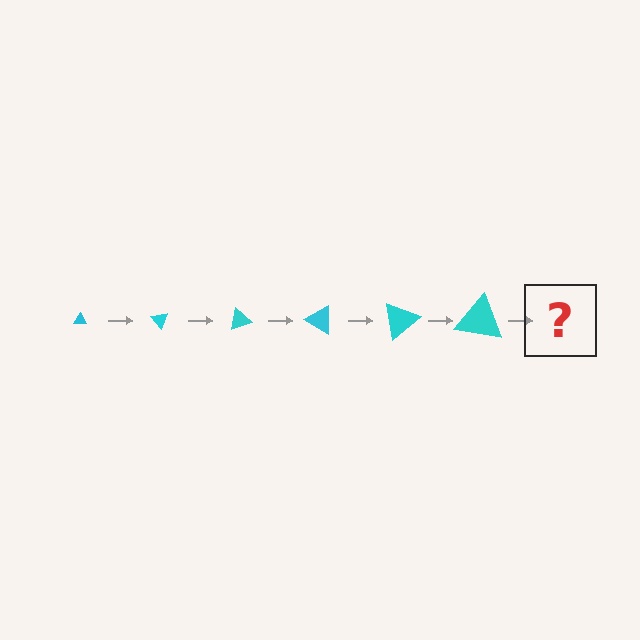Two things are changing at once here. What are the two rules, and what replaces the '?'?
The two rules are that the triangle grows larger each step and it rotates 50 degrees each step. The '?' should be a triangle, larger than the previous one and rotated 300 degrees from the start.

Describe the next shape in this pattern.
It should be a triangle, larger than the previous one and rotated 300 degrees from the start.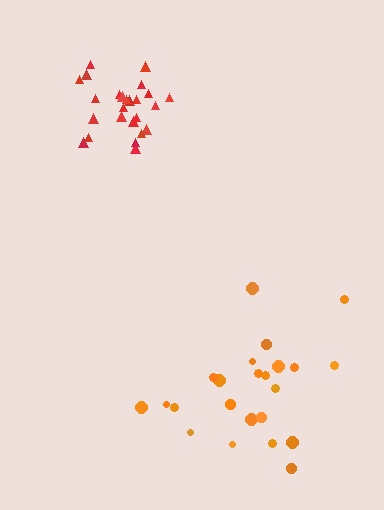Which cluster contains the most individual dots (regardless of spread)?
Red (25).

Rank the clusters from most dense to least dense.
red, orange.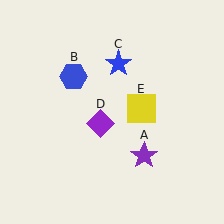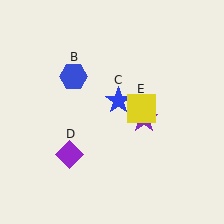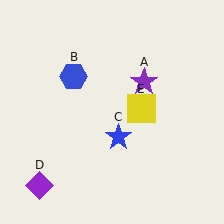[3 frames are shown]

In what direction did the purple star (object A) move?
The purple star (object A) moved up.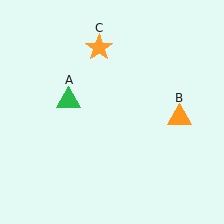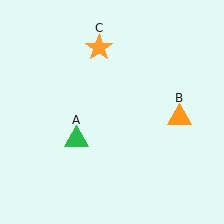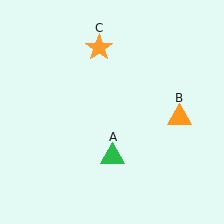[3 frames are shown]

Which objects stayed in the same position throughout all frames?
Orange triangle (object B) and orange star (object C) remained stationary.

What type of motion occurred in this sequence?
The green triangle (object A) rotated counterclockwise around the center of the scene.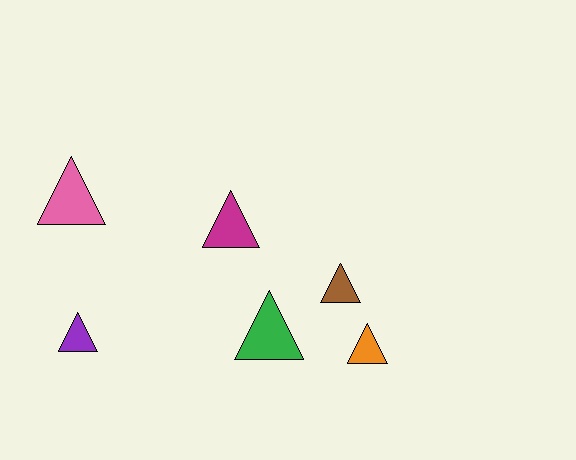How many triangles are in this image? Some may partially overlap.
There are 6 triangles.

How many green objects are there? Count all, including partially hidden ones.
There is 1 green object.